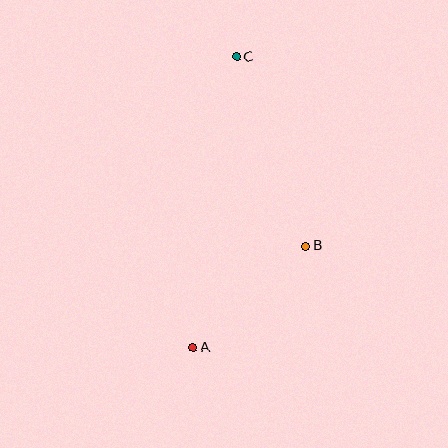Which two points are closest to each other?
Points A and B are closest to each other.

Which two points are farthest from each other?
Points A and C are farthest from each other.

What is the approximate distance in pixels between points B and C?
The distance between B and C is approximately 201 pixels.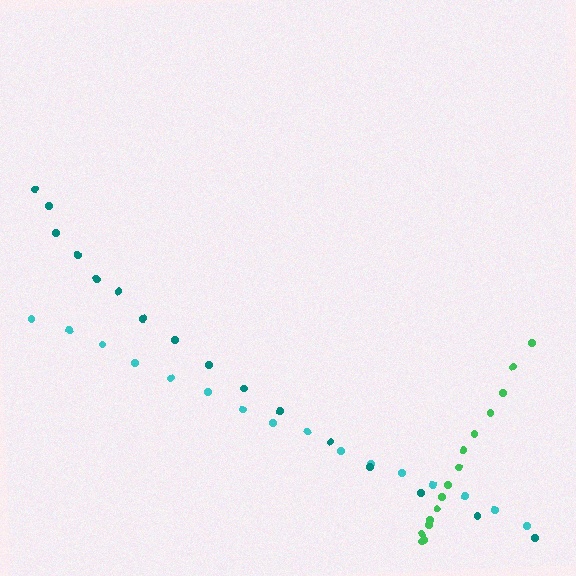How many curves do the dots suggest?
There are 3 distinct paths.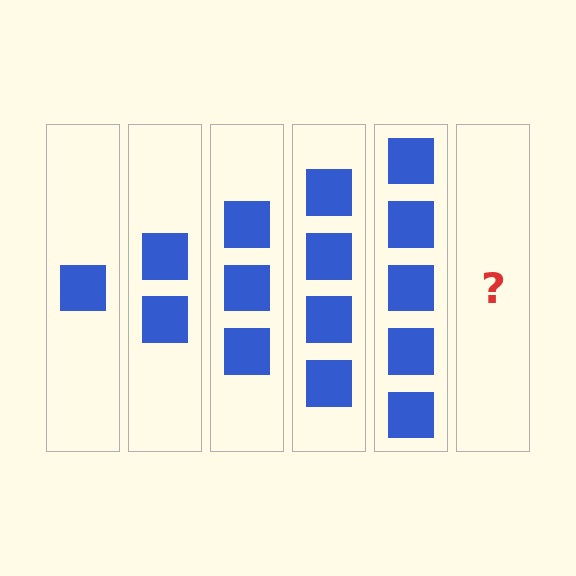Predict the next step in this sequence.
The next step is 6 squares.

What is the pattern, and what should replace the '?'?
The pattern is that each step adds one more square. The '?' should be 6 squares.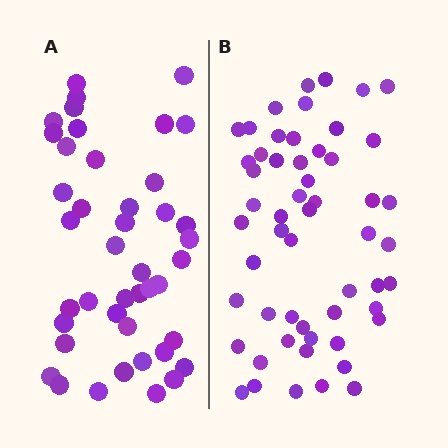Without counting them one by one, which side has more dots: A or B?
Region B (the right region) has more dots.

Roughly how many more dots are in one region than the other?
Region B has roughly 12 or so more dots than region A.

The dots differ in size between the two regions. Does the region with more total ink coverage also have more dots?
No. Region A has more total ink coverage because its dots are larger, but region B actually contains more individual dots. Total area can be misleading — the number of items is what matters here.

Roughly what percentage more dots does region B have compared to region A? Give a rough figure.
About 30% more.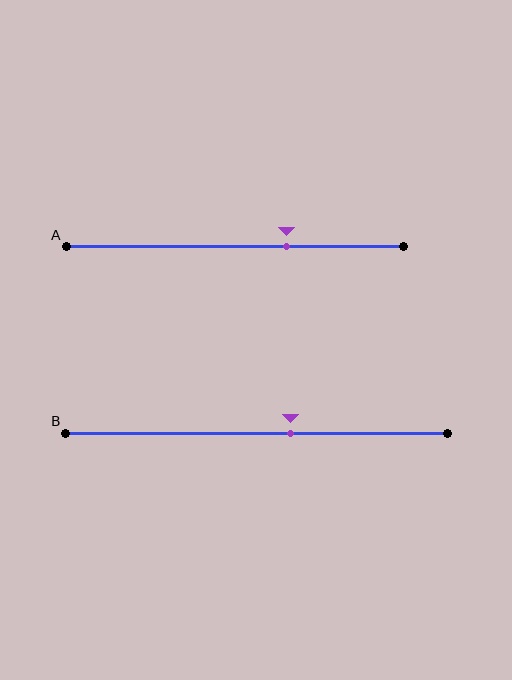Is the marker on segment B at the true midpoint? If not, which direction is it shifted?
No, the marker on segment B is shifted to the right by about 9% of the segment length.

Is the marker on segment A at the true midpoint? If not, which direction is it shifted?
No, the marker on segment A is shifted to the right by about 15% of the segment length.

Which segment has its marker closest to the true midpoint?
Segment B has its marker closest to the true midpoint.